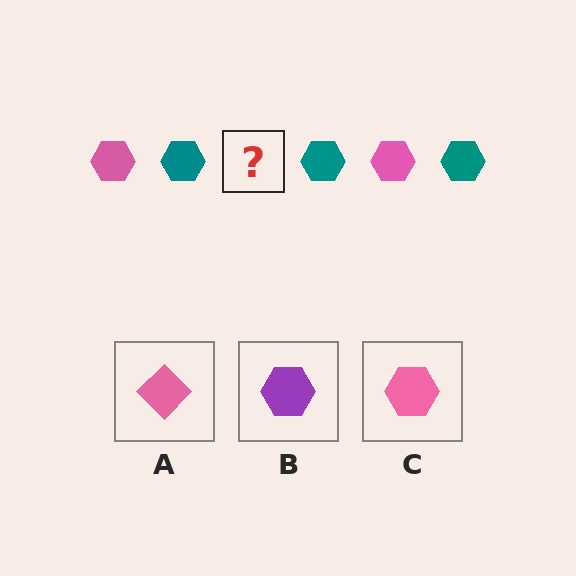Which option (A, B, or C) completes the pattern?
C.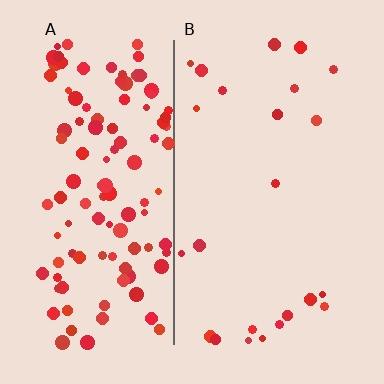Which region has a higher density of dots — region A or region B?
A (the left).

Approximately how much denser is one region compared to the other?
Approximately 4.8× — region A over region B.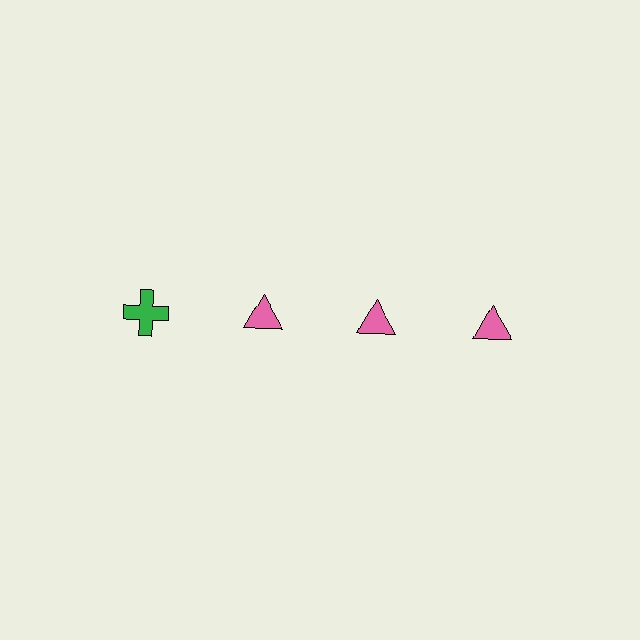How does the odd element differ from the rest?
It differs in both color (green instead of pink) and shape (cross instead of triangle).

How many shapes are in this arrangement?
There are 4 shapes arranged in a grid pattern.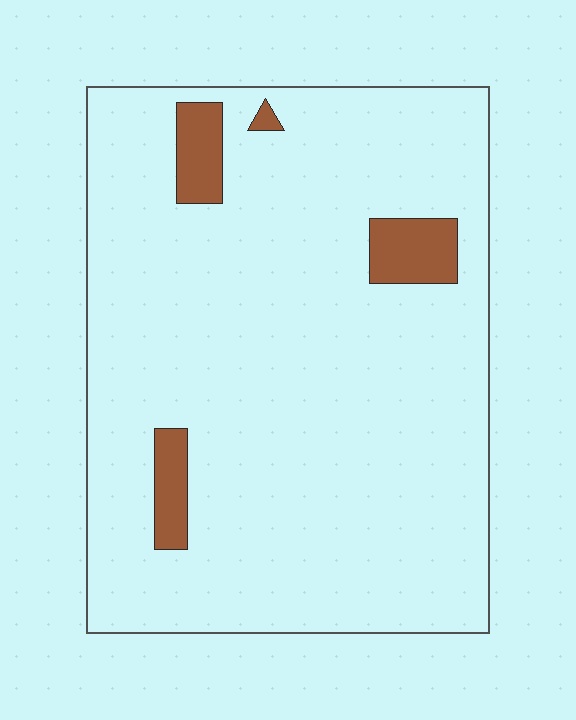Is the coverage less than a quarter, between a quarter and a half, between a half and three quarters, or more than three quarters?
Less than a quarter.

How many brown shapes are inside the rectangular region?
4.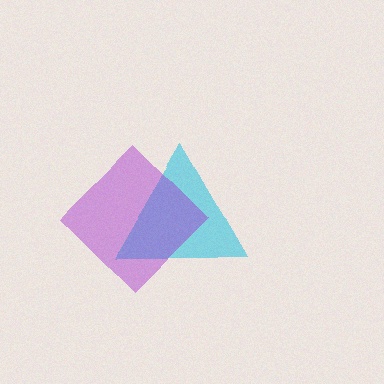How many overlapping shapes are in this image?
There are 2 overlapping shapes in the image.